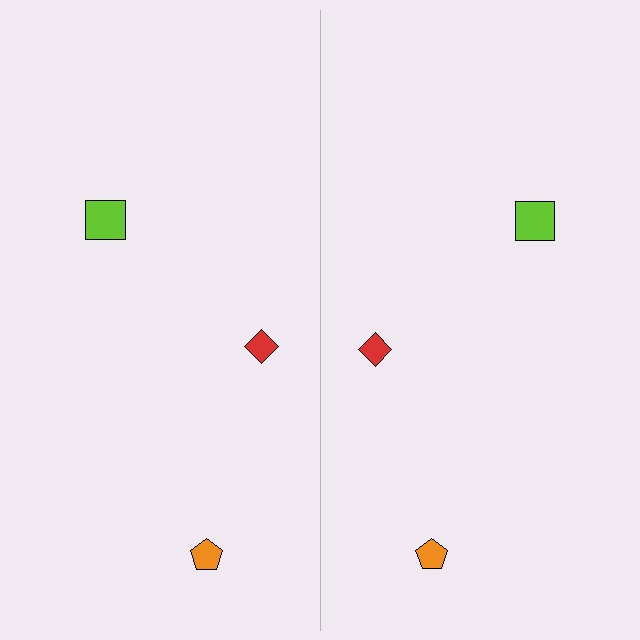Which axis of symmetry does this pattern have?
The pattern has a vertical axis of symmetry running through the center of the image.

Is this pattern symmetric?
Yes, this pattern has bilateral (reflection) symmetry.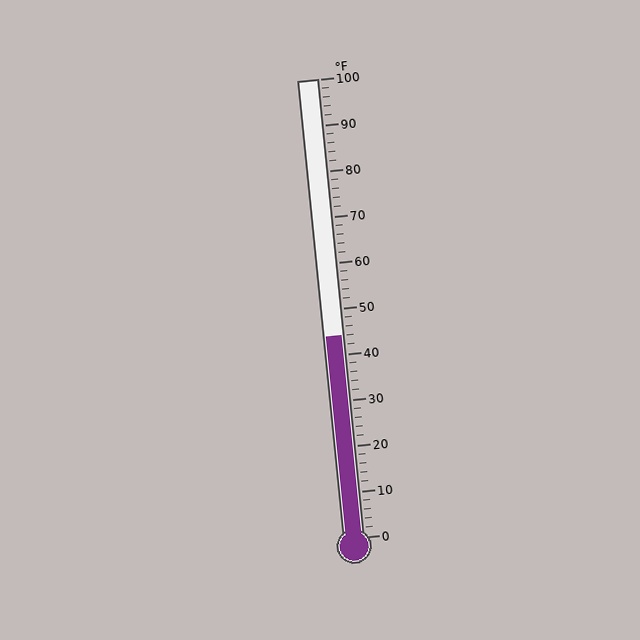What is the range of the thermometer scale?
The thermometer scale ranges from 0°F to 100°F.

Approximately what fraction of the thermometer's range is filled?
The thermometer is filled to approximately 45% of its range.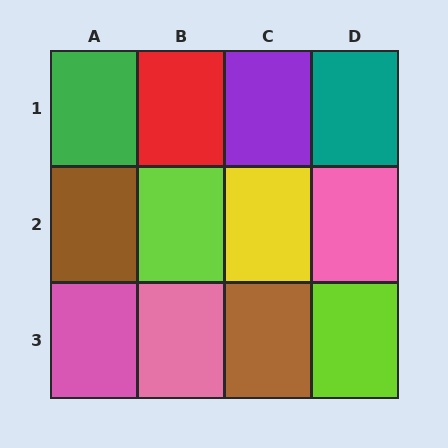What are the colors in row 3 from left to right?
Pink, pink, brown, lime.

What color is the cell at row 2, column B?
Lime.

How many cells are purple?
1 cell is purple.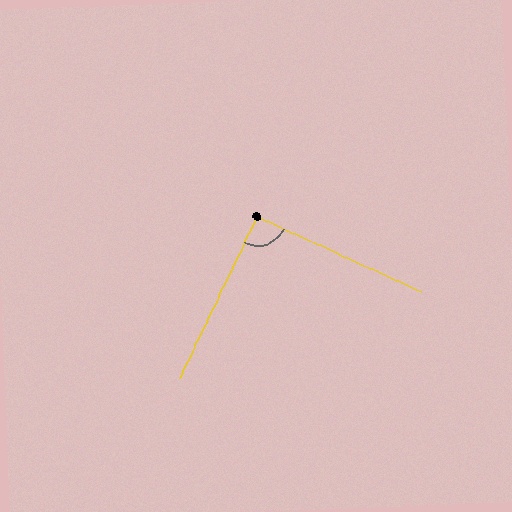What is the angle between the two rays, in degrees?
Approximately 91 degrees.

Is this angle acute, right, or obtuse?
It is approximately a right angle.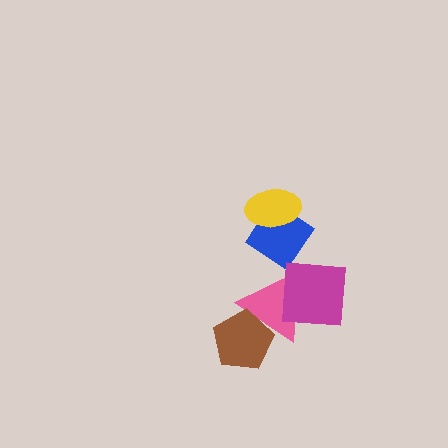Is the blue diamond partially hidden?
Yes, it is partially covered by another shape.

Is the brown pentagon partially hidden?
No, no other shape covers it.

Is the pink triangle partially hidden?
Yes, it is partially covered by another shape.